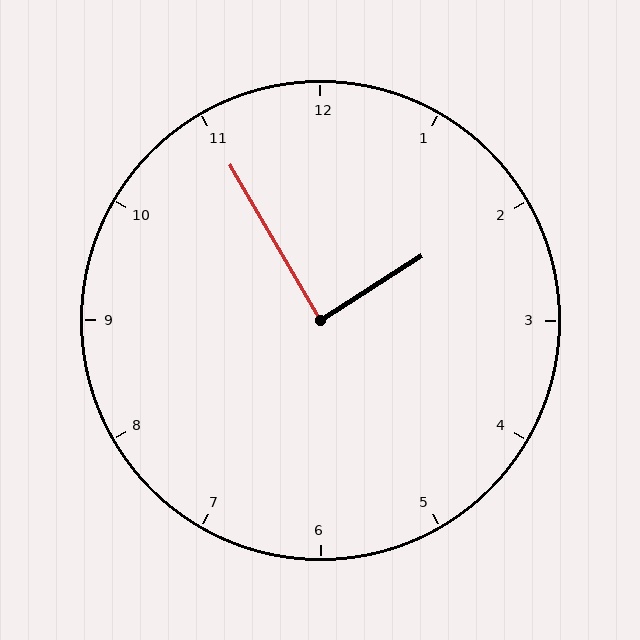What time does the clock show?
1:55.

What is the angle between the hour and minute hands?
Approximately 88 degrees.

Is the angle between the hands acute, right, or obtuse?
It is right.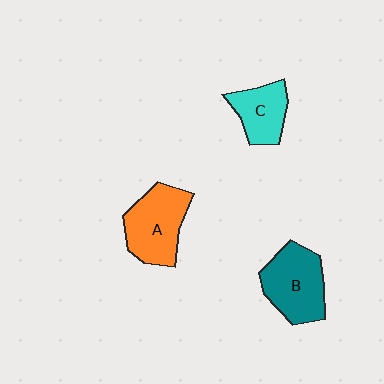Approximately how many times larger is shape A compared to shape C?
Approximately 1.4 times.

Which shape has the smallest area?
Shape C (cyan).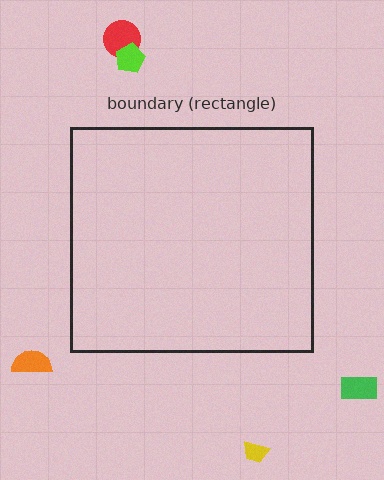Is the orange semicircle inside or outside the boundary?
Outside.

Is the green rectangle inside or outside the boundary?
Outside.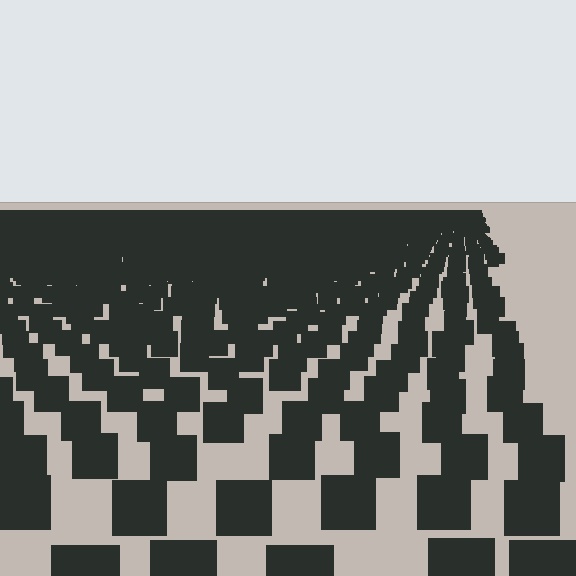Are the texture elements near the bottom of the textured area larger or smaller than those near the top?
Larger. Near the bottom, elements are closer to the viewer and appear at a bigger on-screen size.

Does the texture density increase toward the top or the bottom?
Density increases toward the top.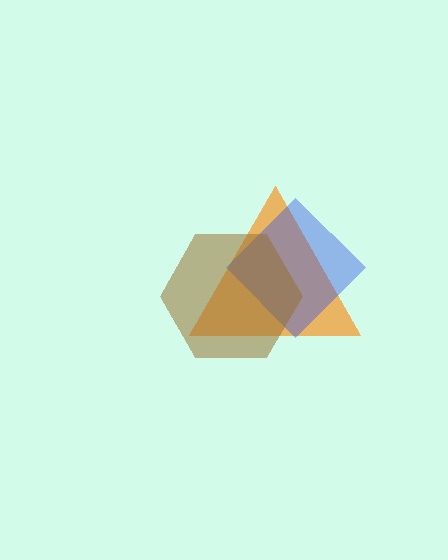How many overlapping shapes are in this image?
There are 3 overlapping shapes in the image.